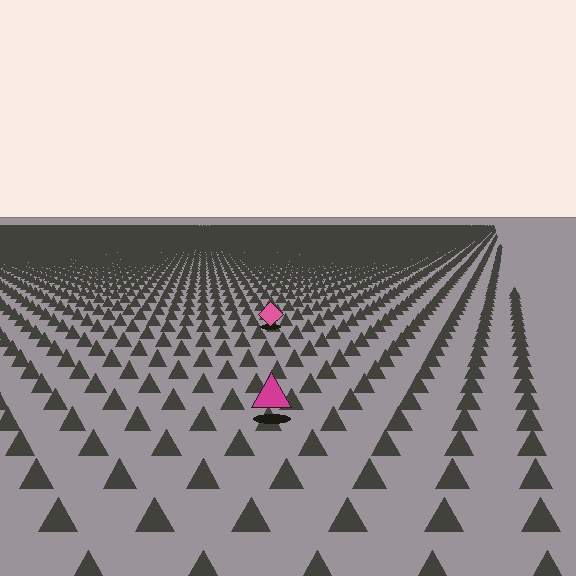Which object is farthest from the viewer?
The pink diamond is farthest from the viewer. It appears smaller and the ground texture around it is denser.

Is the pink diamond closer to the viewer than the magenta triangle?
No. The magenta triangle is closer — you can tell from the texture gradient: the ground texture is coarser near it.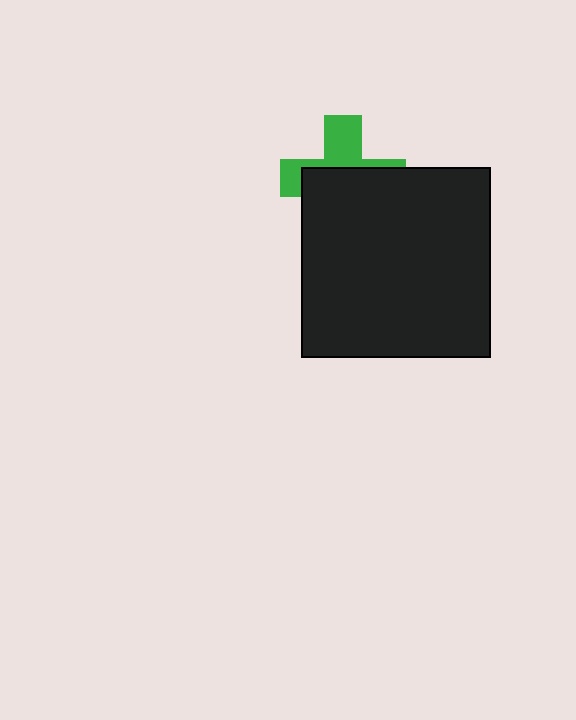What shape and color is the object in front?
The object in front is a black square.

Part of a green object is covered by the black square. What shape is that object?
It is a cross.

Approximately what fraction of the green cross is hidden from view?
Roughly 59% of the green cross is hidden behind the black square.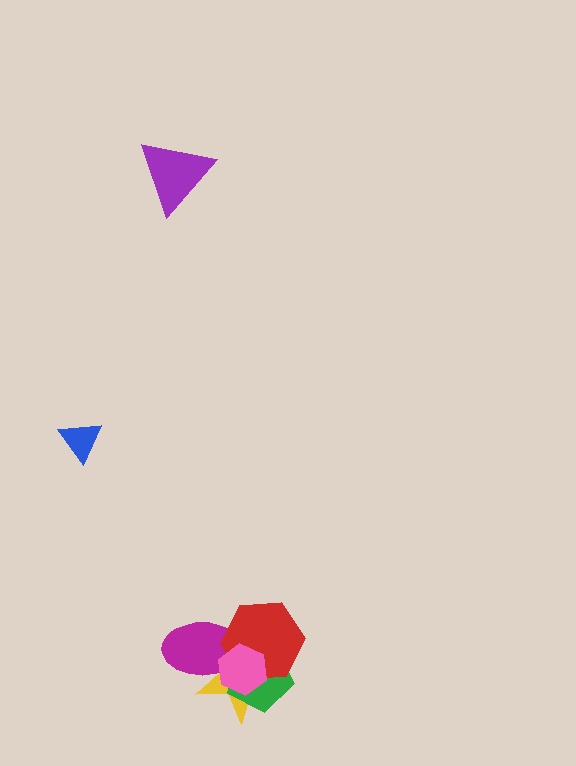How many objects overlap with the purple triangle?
0 objects overlap with the purple triangle.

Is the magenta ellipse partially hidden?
Yes, it is partially covered by another shape.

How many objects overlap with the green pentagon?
4 objects overlap with the green pentagon.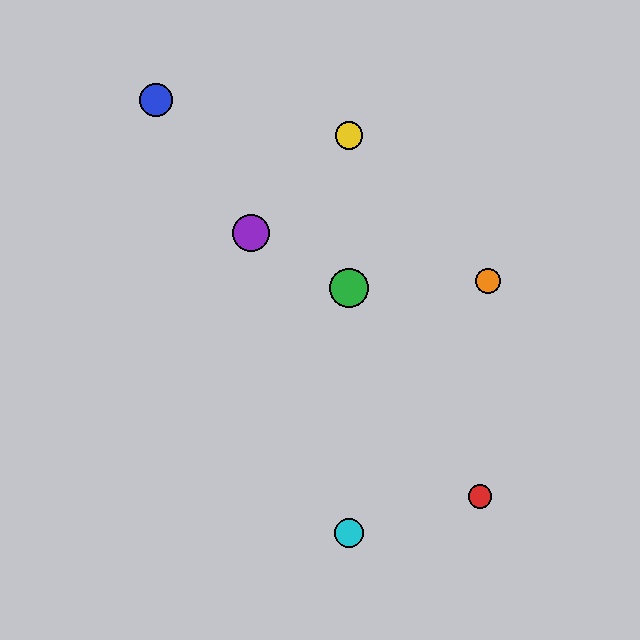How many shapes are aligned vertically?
3 shapes (the green circle, the yellow circle, the cyan circle) are aligned vertically.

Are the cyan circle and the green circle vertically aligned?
Yes, both are at x≈349.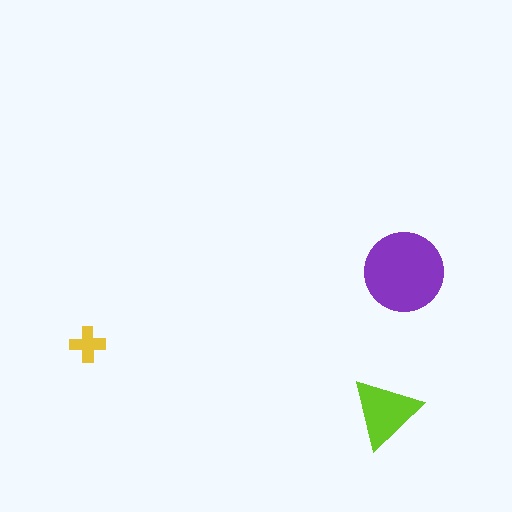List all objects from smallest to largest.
The yellow cross, the lime triangle, the purple circle.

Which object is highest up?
The purple circle is topmost.